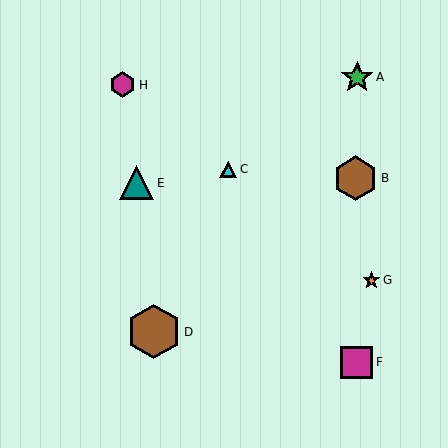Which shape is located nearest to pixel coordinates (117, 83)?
The magenta hexagon (labeled H) at (123, 85) is nearest to that location.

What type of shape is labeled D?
Shape D is a brown hexagon.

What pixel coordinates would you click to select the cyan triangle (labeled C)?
Click at (228, 169) to select the cyan triangle C.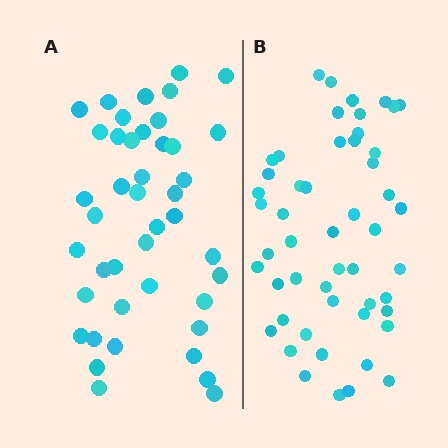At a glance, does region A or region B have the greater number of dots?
Region B (the right region) has more dots.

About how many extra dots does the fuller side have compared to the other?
Region B has roughly 8 or so more dots than region A.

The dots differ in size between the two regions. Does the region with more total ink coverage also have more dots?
No. Region A has more total ink coverage because its dots are larger, but region B actually contains more individual dots. Total area can be misleading — the number of items is what matters here.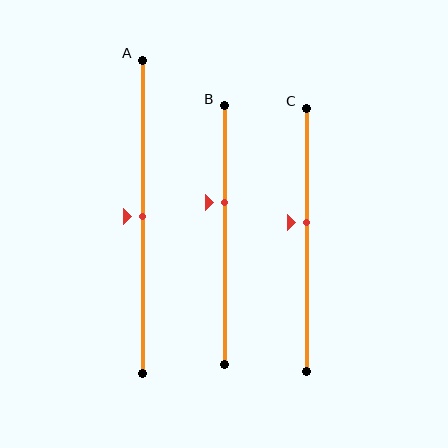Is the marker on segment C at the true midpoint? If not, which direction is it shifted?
No, the marker on segment C is shifted upward by about 6% of the segment length.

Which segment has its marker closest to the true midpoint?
Segment A has its marker closest to the true midpoint.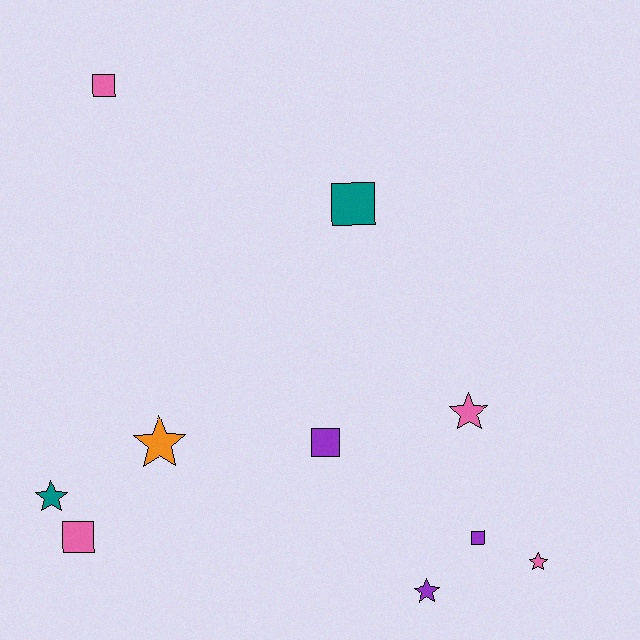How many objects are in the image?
There are 10 objects.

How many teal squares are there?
There is 1 teal square.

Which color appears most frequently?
Pink, with 4 objects.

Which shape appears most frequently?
Star, with 5 objects.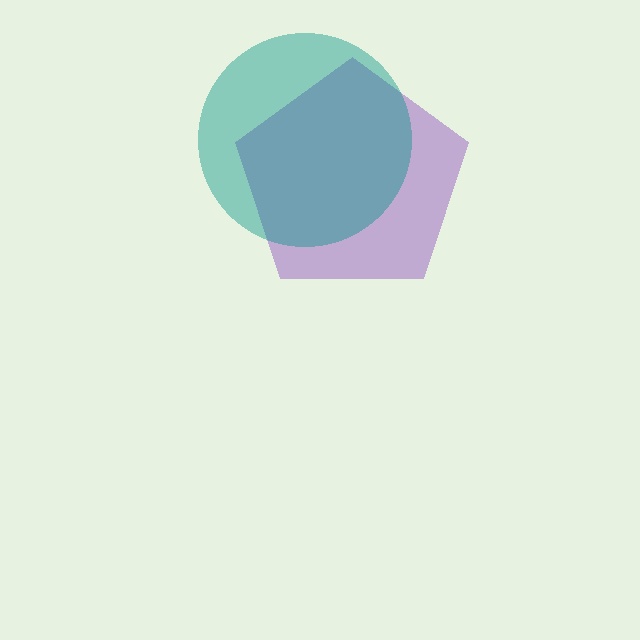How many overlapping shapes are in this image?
There are 2 overlapping shapes in the image.